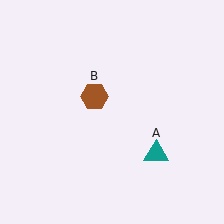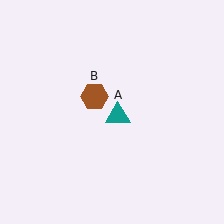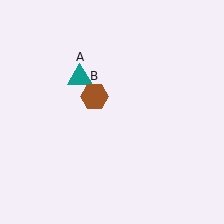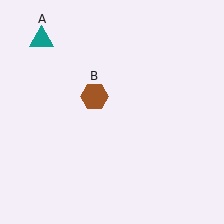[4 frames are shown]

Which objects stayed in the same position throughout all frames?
Brown hexagon (object B) remained stationary.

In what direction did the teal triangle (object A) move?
The teal triangle (object A) moved up and to the left.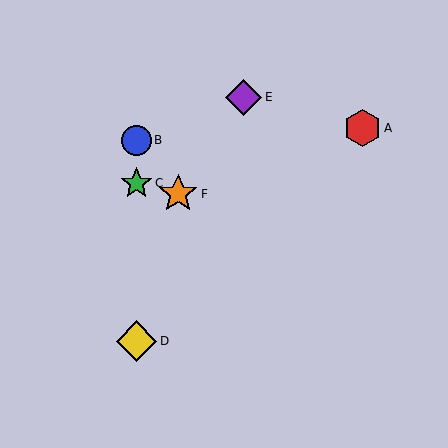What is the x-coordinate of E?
Object E is at x≈244.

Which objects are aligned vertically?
Objects B, C, D are aligned vertically.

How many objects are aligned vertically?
3 objects (B, C, D) are aligned vertically.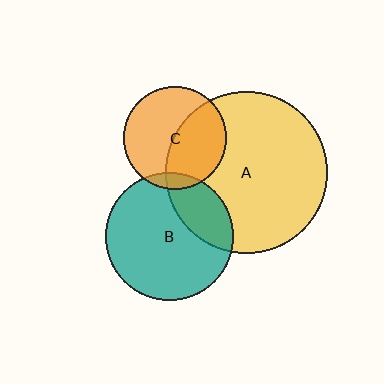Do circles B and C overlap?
Yes.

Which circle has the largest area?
Circle A (yellow).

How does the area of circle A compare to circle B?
Approximately 1.6 times.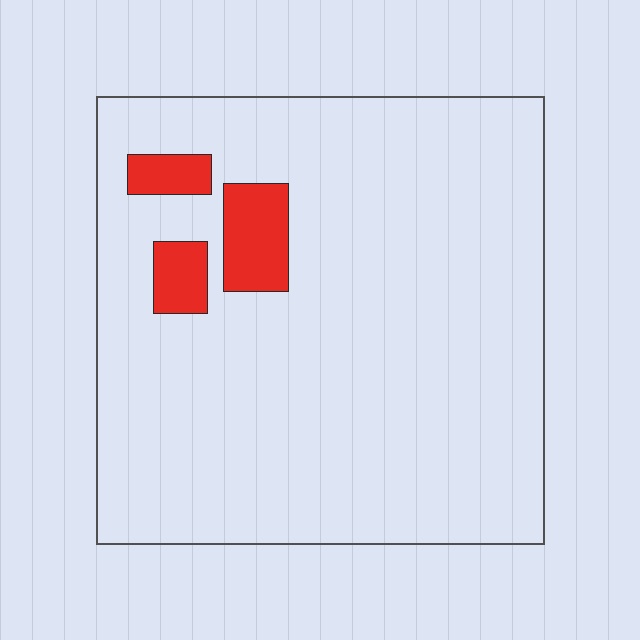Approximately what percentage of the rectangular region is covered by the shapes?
Approximately 5%.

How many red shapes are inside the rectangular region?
3.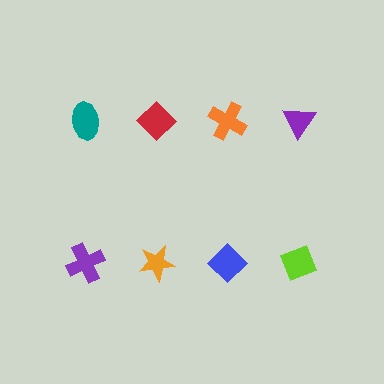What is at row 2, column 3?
A blue diamond.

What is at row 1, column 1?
A teal ellipse.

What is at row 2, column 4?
A lime diamond.